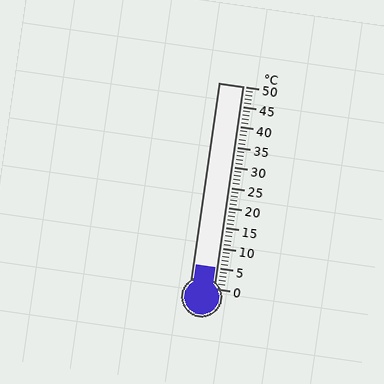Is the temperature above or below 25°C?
The temperature is below 25°C.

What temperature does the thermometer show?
The thermometer shows approximately 5°C.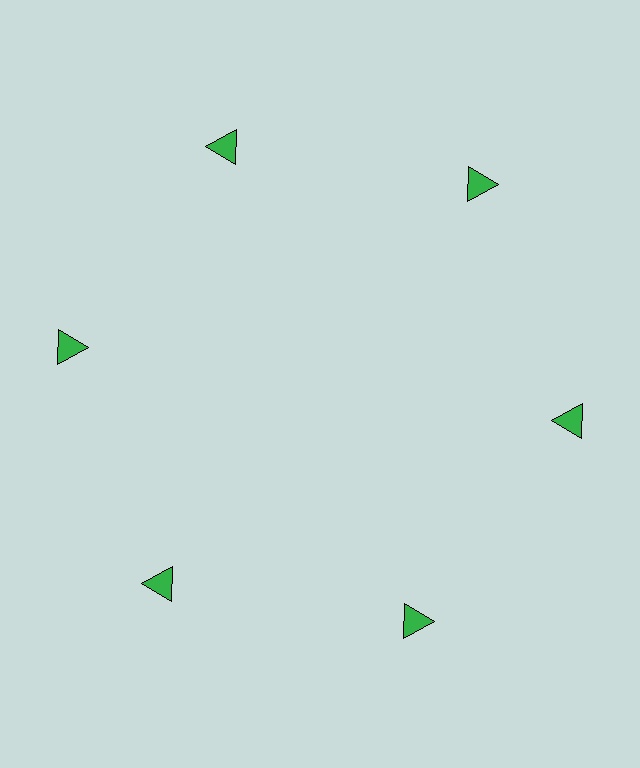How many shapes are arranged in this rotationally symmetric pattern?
There are 6 shapes, arranged in 6 groups of 1.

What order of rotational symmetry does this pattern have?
This pattern has 6-fold rotational symmetry.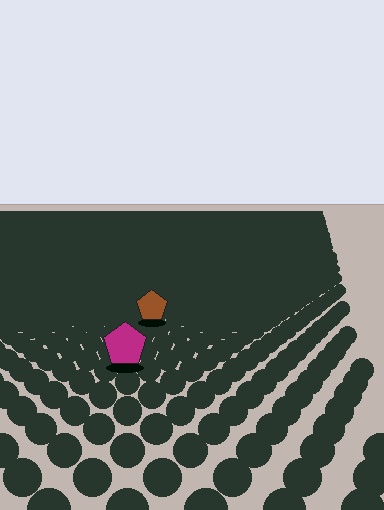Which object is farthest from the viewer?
The brown pentagon is farthest from the viewer. It appears smaller and the ground texture around it is denser.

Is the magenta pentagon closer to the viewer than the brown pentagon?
Yes. The magenta pentagon is closer — you can tell from the texture gradient: the ground texture is coarser near it.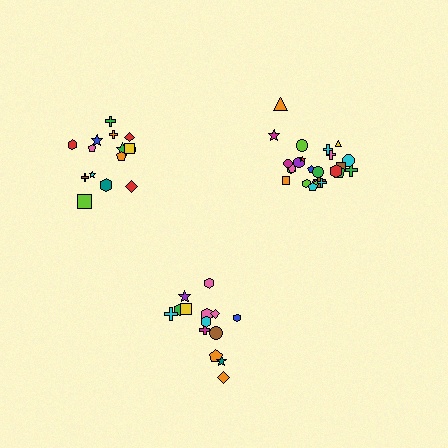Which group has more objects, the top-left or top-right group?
The top-right group.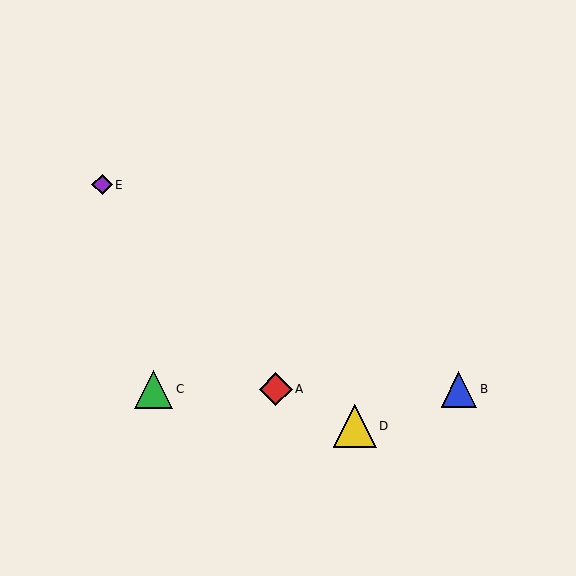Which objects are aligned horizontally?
Objects A, B, C are aligned horizontally.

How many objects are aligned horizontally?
3 objects (A, B, C) are aligned horizontally.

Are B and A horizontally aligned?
Yes, both are at y≈389.